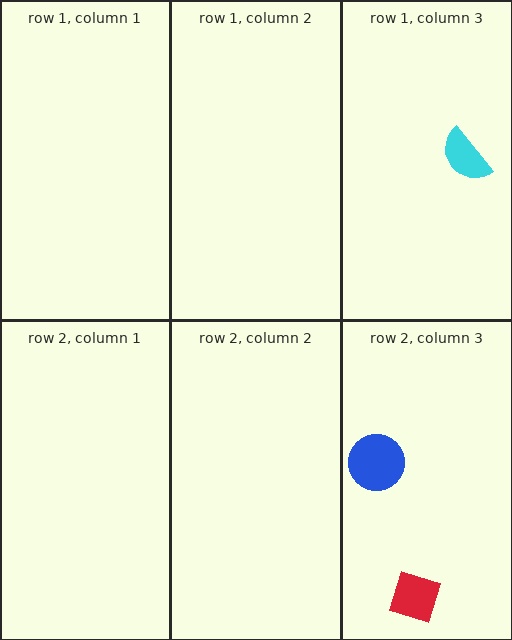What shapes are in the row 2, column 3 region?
The blue circle, the red diamond.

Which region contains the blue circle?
The row 2, column 3 region.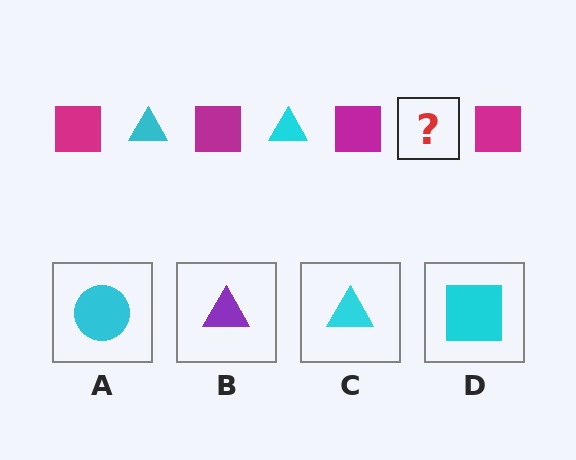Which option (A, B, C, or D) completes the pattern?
C.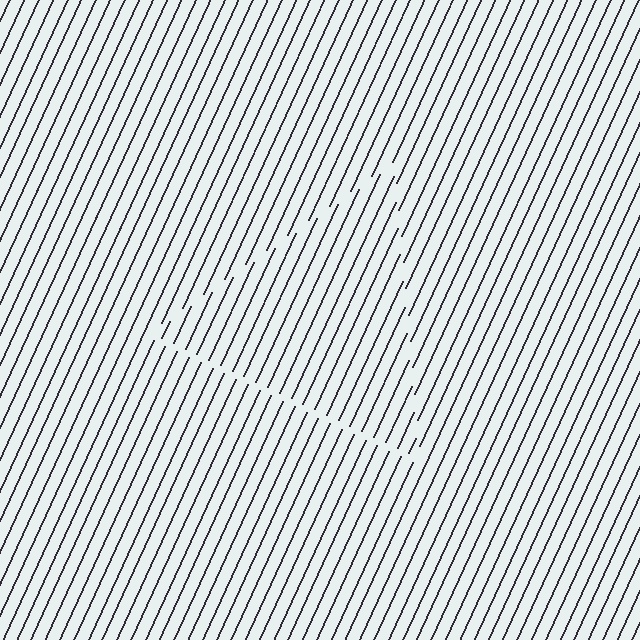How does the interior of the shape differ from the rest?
The interior of the shape contains the same grating, shifted by half a period — the contour is defined by the phase discontinuity where line-ends from the inner and outer gratings abut.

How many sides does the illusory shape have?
3 sides — the line-ends trace a triangle.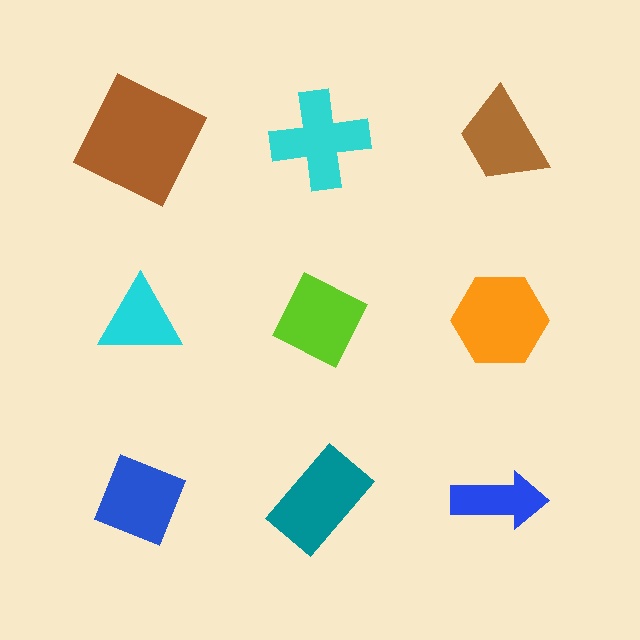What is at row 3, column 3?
A blue arrow.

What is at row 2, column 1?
A cyan triangle.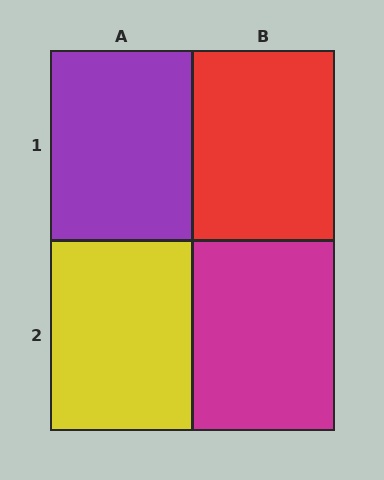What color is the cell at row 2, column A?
Yellow.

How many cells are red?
1 cell is red.